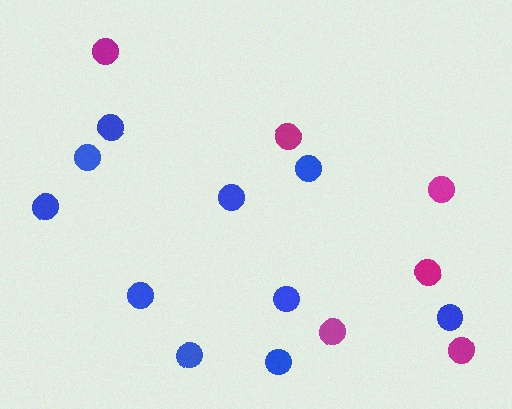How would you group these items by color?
There are 2 groups: one group of magenta circles (6) and one group of blue circles (10).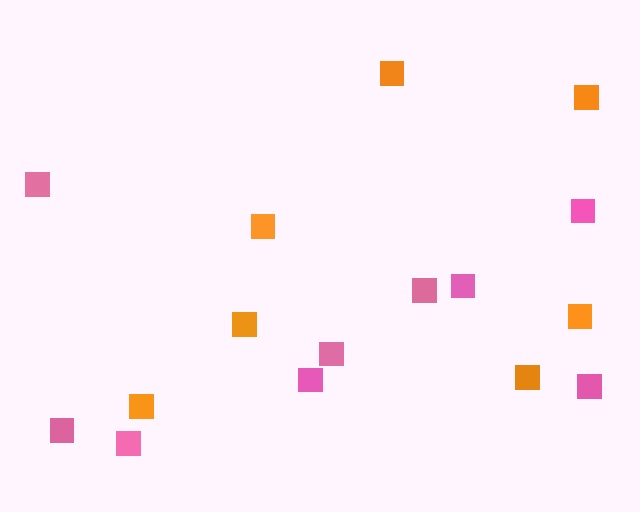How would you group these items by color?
There are 2 groups: one group of orange squares (7) and one group of pink squares (9).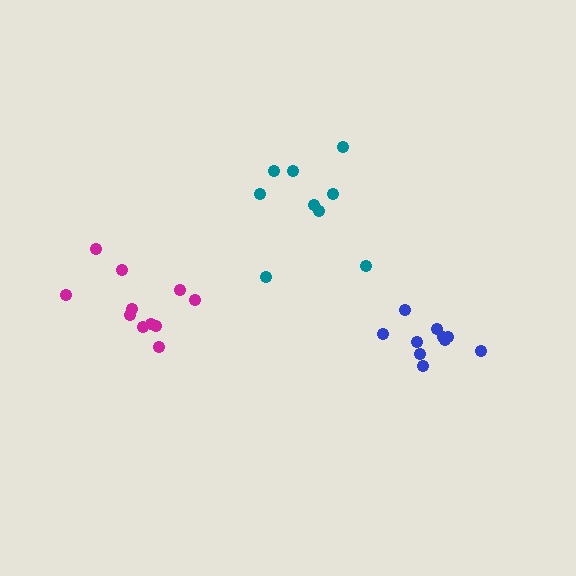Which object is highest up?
The teal cluster is topmost.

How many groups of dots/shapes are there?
There are 3 groups.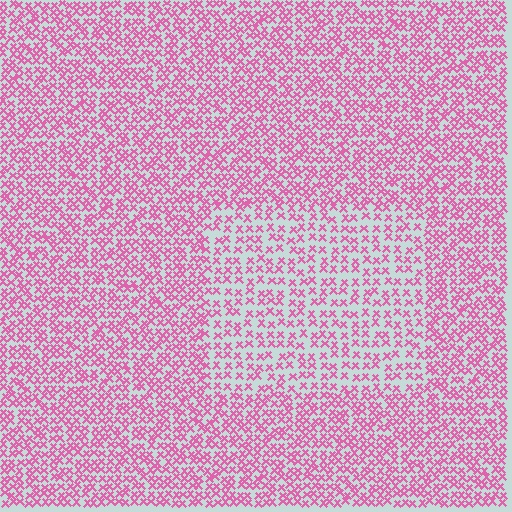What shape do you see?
I see a rectangle.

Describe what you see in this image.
The image contains small pink elements arranged at two different densities. A rectangle-shaped region is visible where the elements are less densely packed than the surrounding area.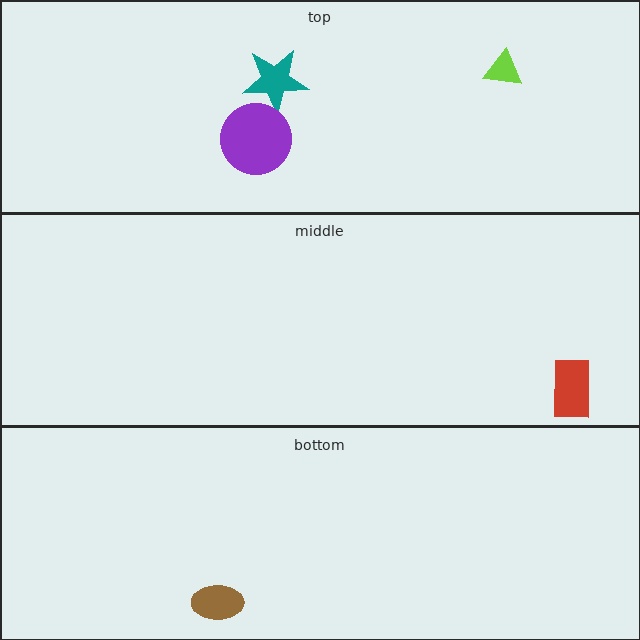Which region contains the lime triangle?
The top region.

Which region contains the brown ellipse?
The bottom region.